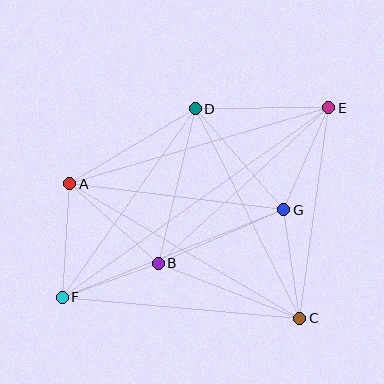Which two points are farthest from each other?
Points E and F are farthest from each other.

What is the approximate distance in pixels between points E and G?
The distance between E and G is approximately 111 pixels.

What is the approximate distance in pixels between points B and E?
The distance between B and E is approximately 231 pixels.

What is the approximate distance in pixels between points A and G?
The distance between A and G is approximately 216 pixels.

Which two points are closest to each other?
Points B and F are closest to each other.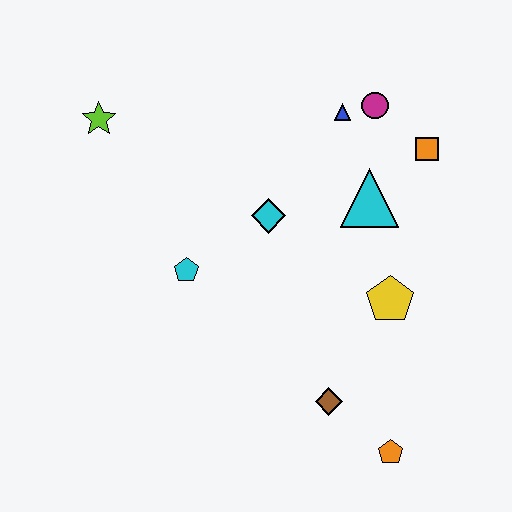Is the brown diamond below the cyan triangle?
Yes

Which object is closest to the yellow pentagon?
The cyan triangle is closest to the yellow pentagon.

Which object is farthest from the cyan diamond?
The orange pentagon is farthest from the cyan diamond.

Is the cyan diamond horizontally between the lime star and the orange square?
Yes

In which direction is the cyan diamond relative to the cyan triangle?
The cyan diamond is to the left of the cyan triangle.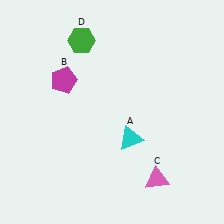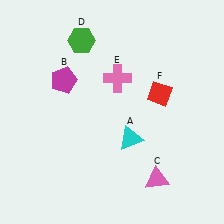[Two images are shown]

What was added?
A pink cross (E), a red diamond (F) were added in Image 2.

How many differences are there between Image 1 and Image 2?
There are 2 differences between the two images.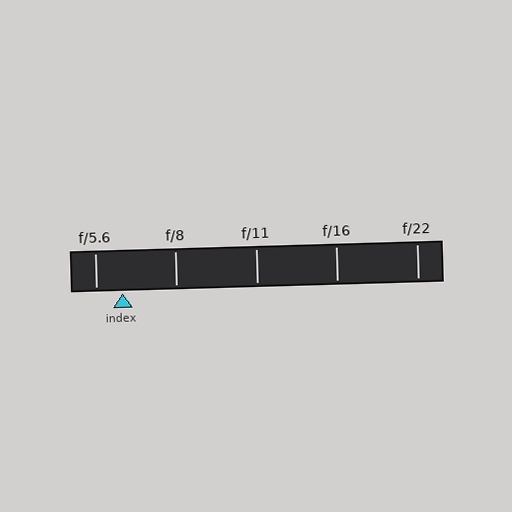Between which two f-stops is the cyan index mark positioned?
The index mark is between f/5.6 and f/8.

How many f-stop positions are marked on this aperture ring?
There are 5 f-stop positions marked.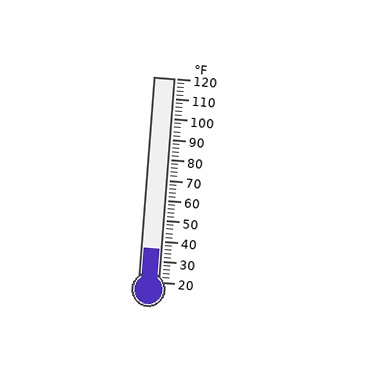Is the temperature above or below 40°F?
The temperature is below 40°F.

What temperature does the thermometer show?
The thermometer shows approximately 36°F.